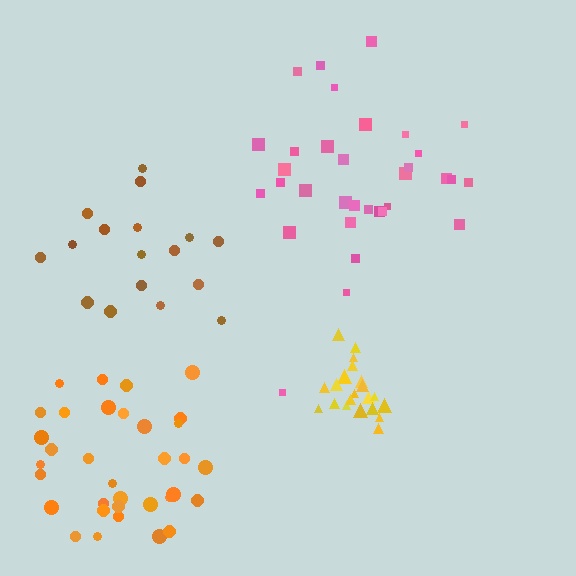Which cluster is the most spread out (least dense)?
Brown.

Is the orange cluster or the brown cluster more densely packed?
Orange.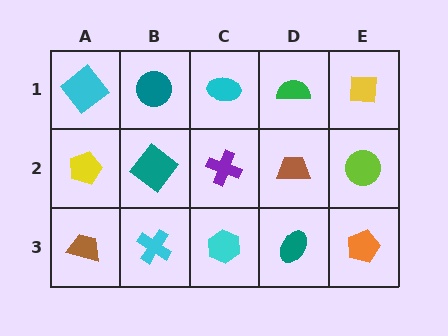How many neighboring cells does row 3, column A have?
2.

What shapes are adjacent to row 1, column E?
A lime circle (row 2, column E), a green semicircle (row 1, column D).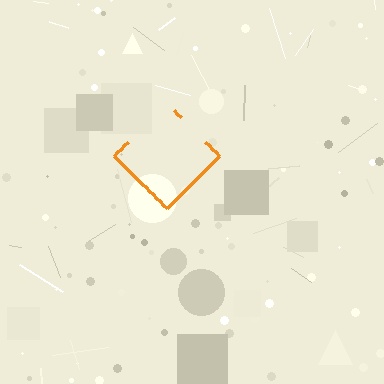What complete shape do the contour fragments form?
The contour fragments form a diamond.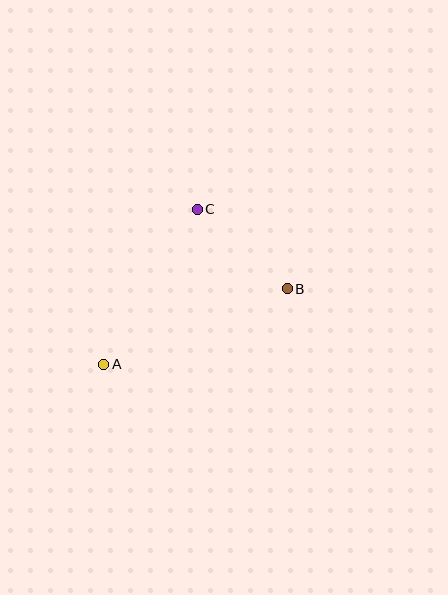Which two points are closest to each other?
Points B and C are closest to each other.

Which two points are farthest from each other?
Points A and B are farthest from each other.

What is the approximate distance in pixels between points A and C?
The distance between A and C is approximately 181 pixels.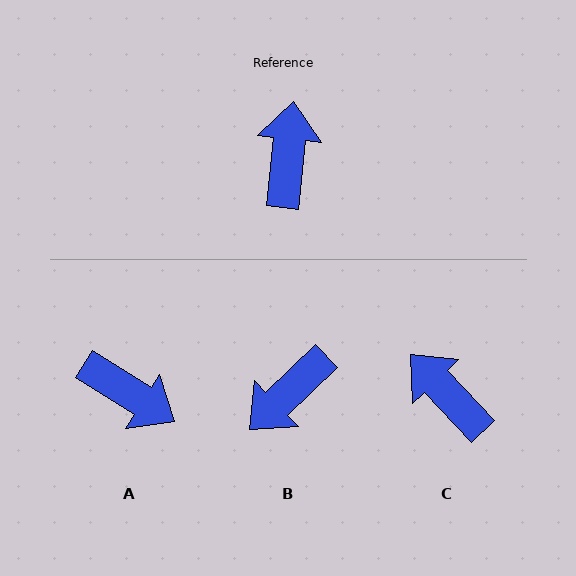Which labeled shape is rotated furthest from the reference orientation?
B, about 140 degrees away.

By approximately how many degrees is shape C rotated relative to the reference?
Approximately 50 degrees counter-clockwise.